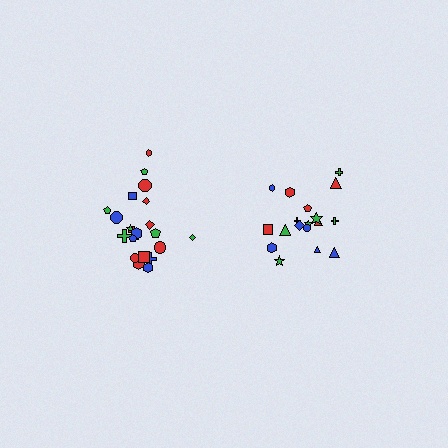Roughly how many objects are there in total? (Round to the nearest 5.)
Roughly 40 objects in total.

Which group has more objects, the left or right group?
The left group.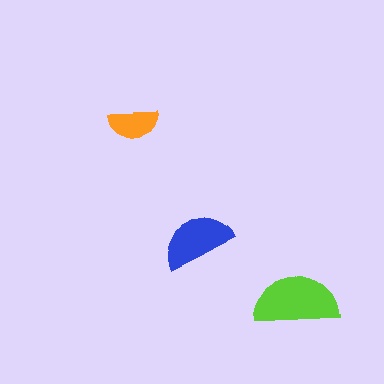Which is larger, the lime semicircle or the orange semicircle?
The lime one.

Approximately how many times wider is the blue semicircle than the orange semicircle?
About 1.5 times wider.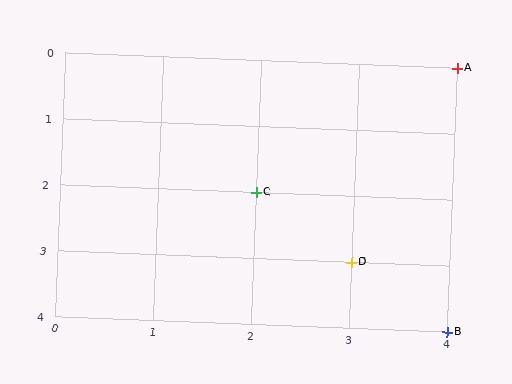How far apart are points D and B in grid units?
Points D and B are 1 column and 1 row apart (about 1.4 grid units diagonally).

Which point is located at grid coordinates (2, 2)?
Point C is at (2, 2).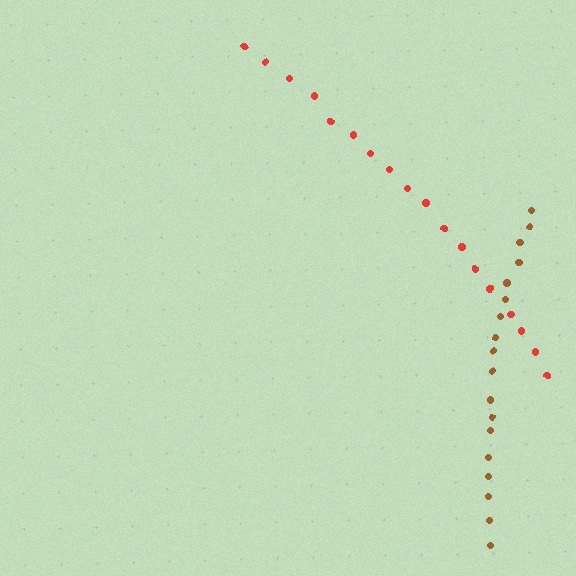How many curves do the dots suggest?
There are 2 distinct paths.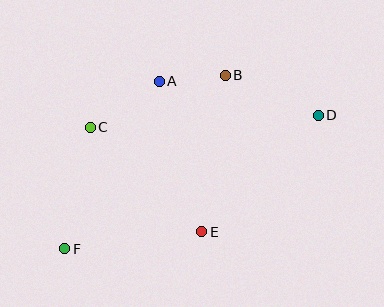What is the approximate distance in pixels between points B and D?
The distance between B and D is approximately 101 pixels.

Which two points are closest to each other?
Points A and B are closest to each other.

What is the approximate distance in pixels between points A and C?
The distance between A and C is approximately 83 pixels.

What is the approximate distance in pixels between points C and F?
The distance between C and F is approximately 124 pixels.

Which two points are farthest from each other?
Points D and F are farthest from each other.